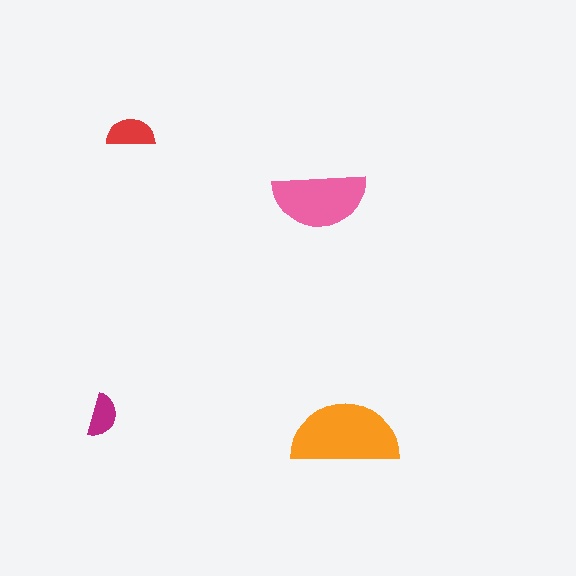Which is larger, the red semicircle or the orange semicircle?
The orange one.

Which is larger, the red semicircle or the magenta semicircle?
The red one.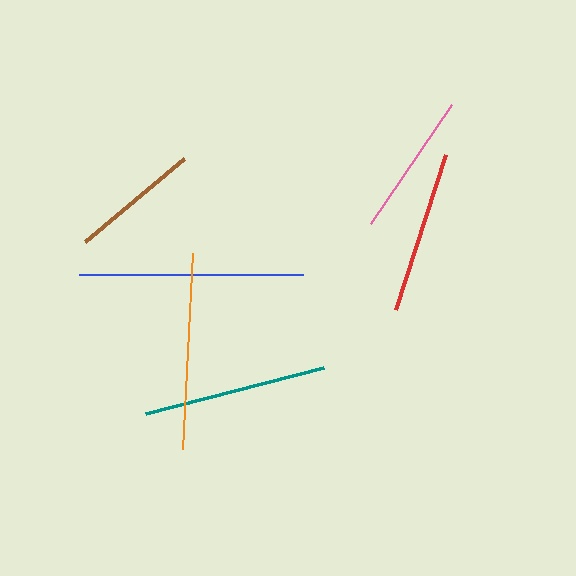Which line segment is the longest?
The blue line is the longest at approximately 224 pixels.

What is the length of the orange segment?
The orange segment is approximately 196 pixels long.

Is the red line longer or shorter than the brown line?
The red line is longer than the brown line.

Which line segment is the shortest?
The brown line is the shortest at approximately 129 pixels.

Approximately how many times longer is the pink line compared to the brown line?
The pink line is approximately 1.1 times the length of the brown line.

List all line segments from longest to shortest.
From longest to shortest: blue, orange, teal, red, pink, brown.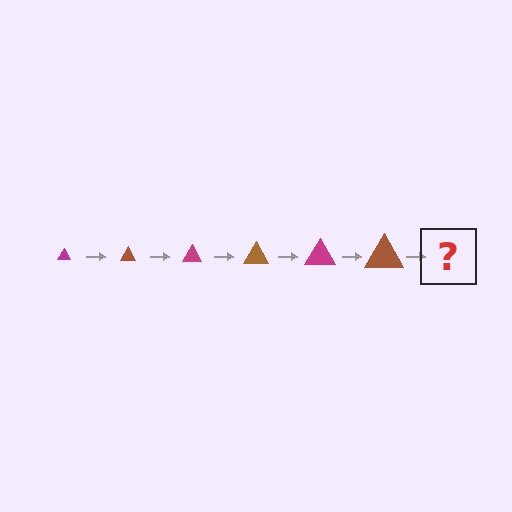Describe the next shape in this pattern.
It should be a magenta triangle, larger than the previous one.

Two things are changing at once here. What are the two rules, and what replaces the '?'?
The two rules are that the triangle grows larger each step and the color cycles through magenta and brown. The '?' should be a magenta triangle, larger than the previous one.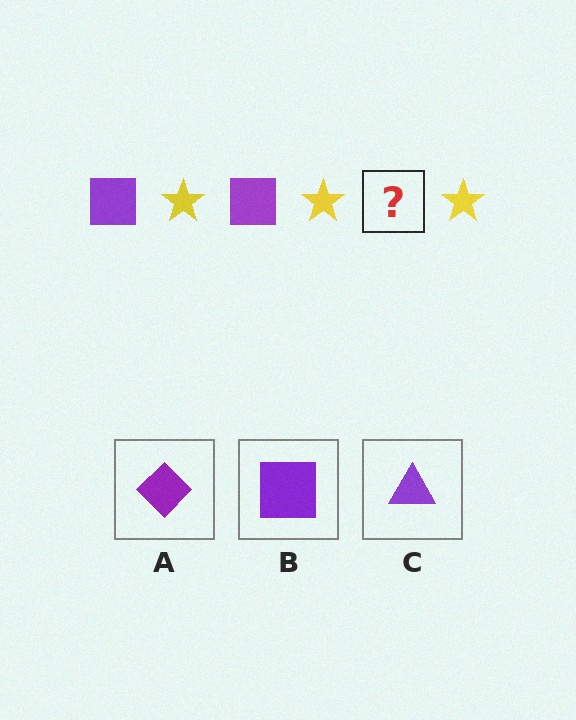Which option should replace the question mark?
Option B.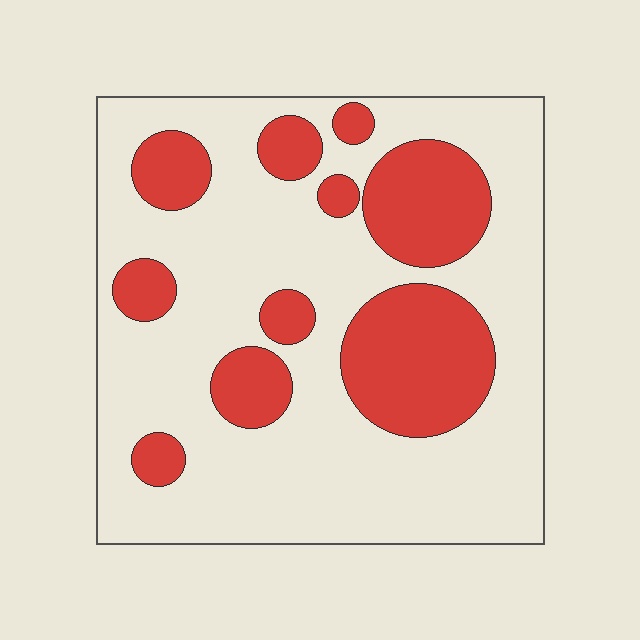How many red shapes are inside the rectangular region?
10.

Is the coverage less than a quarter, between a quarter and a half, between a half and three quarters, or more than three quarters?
Between a quarter and a half.